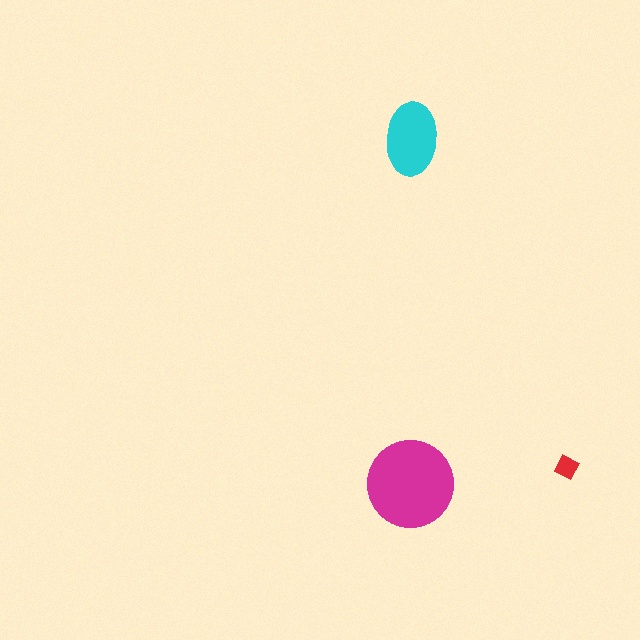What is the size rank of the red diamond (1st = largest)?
3rd.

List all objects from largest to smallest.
The magenta circle, the cyan ellipse, the red diamond.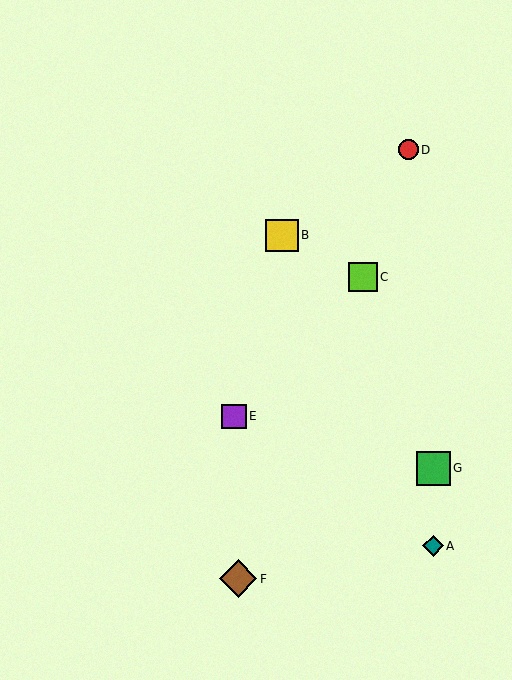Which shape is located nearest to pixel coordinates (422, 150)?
The red circle (labeled D) at (408, 150) is nearest to that location.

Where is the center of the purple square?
The center of the purple square is at (234, 416).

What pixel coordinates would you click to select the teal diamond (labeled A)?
Click at (433, 546) to select the teal diamond A.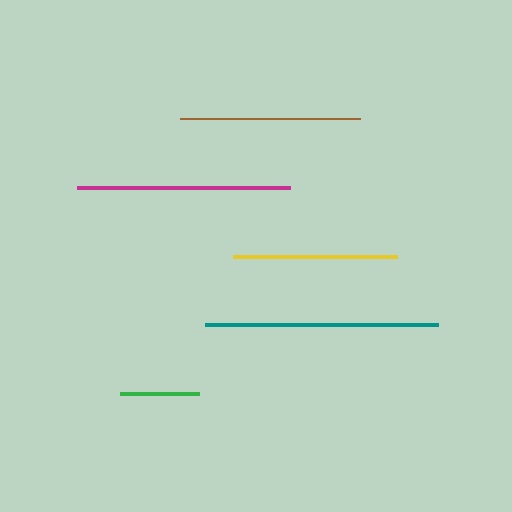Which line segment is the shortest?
The green line is the shortest at approximately 79 pixels.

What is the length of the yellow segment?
The yellow segment is approximately 164 pixels long.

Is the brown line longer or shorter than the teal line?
The teal line is longer than the brown line.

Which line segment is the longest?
The teal line is the longest at approximately 233 pixels.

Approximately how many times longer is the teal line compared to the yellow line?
The teal line is approximately 1.4 times the length of the yellow line.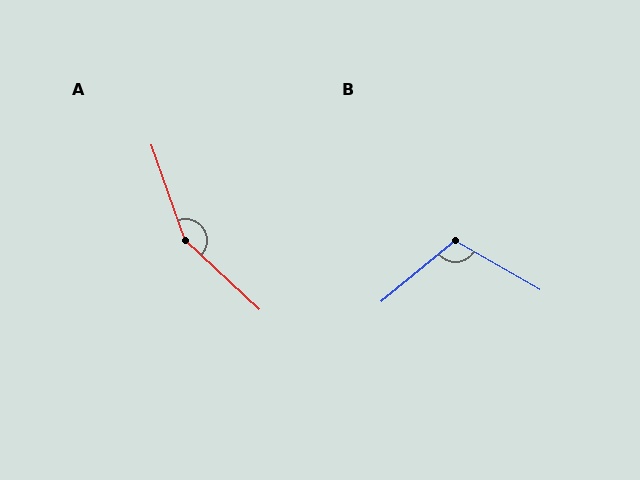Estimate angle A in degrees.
Approximately 153 degrees.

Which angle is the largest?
A, at approximately 153 degrees.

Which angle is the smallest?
B, at approximately 110 degrees.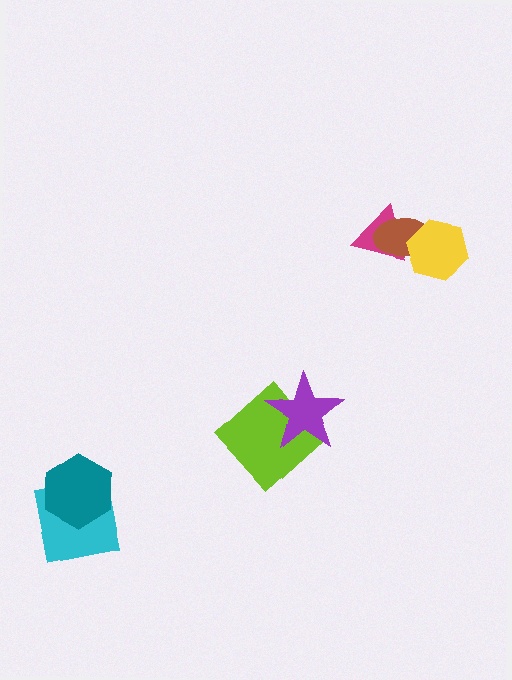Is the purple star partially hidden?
No, no other shape covers it.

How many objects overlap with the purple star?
1 object overlaps with the purple star.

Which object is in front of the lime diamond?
The purple star is in front of the lime diamond.